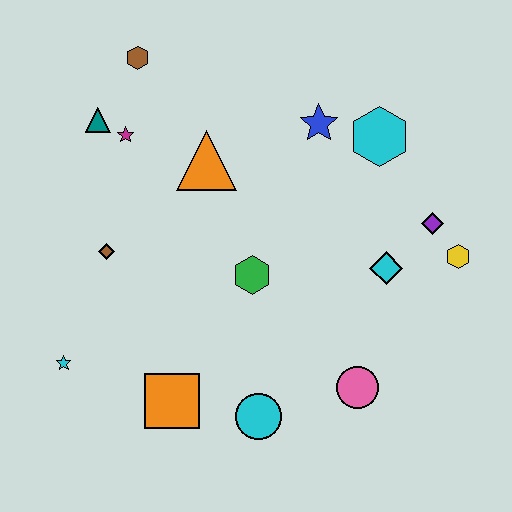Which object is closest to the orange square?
The cyan circle is closest to the orange square.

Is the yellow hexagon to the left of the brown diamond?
No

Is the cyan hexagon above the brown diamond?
Yes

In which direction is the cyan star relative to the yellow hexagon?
The cyan star is to the left of the yellow hexagon.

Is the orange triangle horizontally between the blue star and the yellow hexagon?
No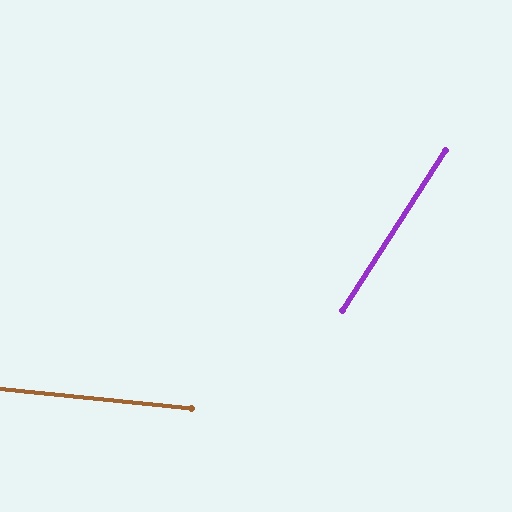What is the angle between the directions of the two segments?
Approximately 63 degrees.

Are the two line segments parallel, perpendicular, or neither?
Neither parallel nor perpendicular — they differ by about 63°.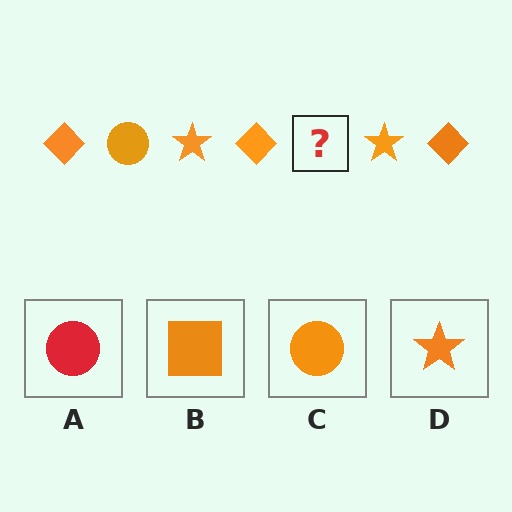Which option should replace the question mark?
Option C.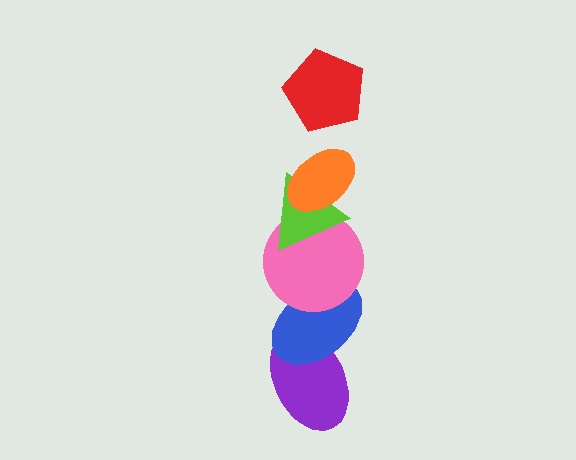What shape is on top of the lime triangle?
The orange ellipse is on top of the lime triangle.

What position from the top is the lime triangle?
The lime triangle is 3rd from the top.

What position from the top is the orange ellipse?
The orange ellipse is 2nd from the top.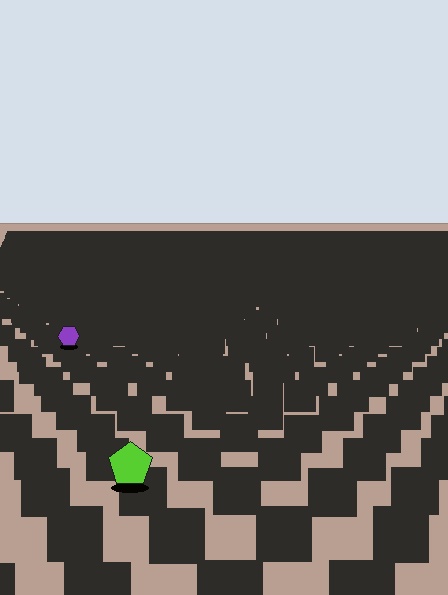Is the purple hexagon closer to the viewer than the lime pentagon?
No. The lime pentagon is closer — you can tell from the texture gradient: the ground texture is coarser near it.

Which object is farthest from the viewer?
The purple hexagon is farthest from the viewer. It appears smaller and the ground texture around it is denser.